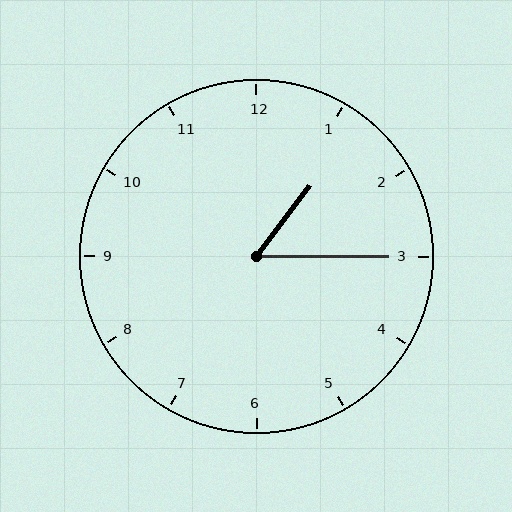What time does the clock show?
1:15.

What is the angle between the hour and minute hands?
Approximately 52 degrees.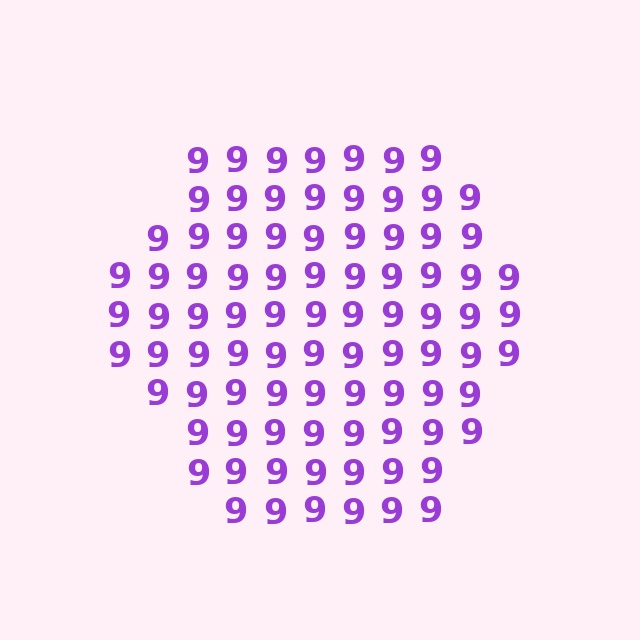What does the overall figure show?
The overall figure shows a hexagon.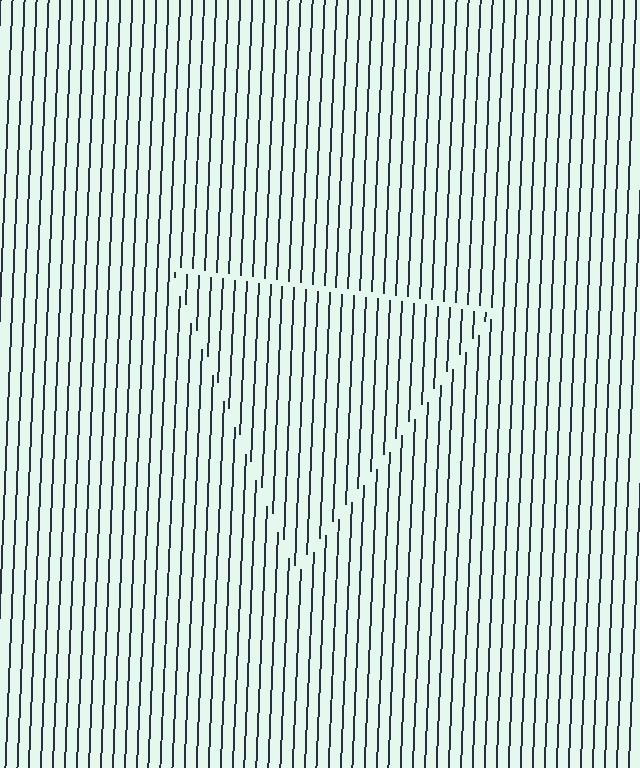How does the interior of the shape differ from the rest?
The interior of the shape contains the same grating, shifted by half a period — the contour is defined by the phase discontinuity where line-ends from the inner and outer gratings abut.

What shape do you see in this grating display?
An illusory triangle. The interior of the shape contains the same grating, shifted by half a period — the contour is defined by the phase discontinuity where line-ends from the inner and outer gratings abut.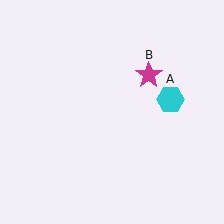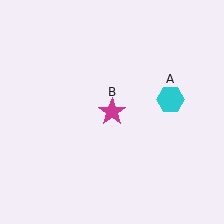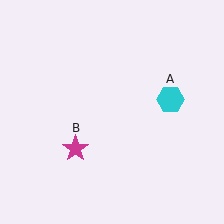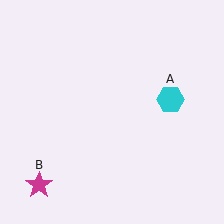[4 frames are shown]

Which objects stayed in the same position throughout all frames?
Cyan hexagon (object A) remained stationary.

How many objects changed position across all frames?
1 object changed position: magenta star (object B).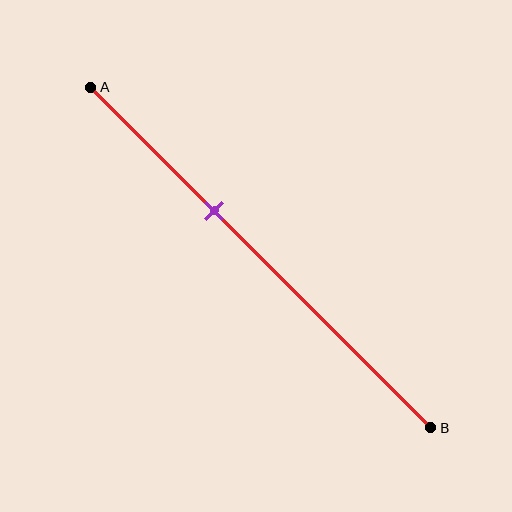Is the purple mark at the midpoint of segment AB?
No, the mark is at about 35% from A, not at the 50% midpoint.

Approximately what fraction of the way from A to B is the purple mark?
The purple mark is approximately 35% of the way from A to B.